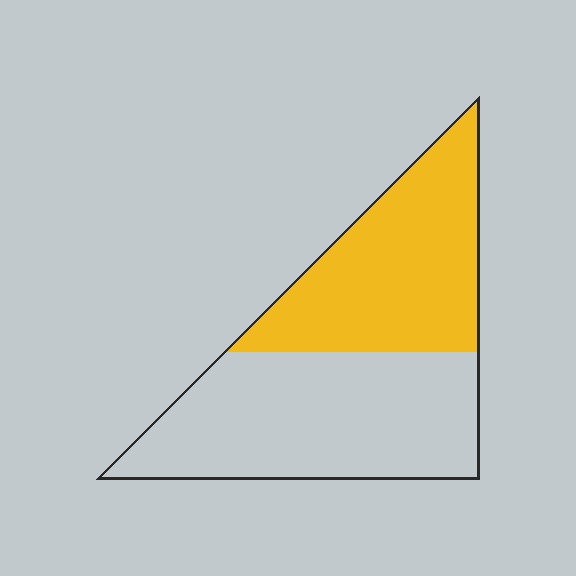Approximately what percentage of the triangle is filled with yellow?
Approximately 45%.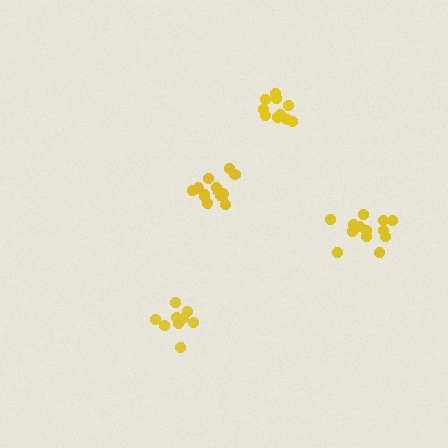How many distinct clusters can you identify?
There are 4 distinct clusters.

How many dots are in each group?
Group 1: 13 dots, Group 2: 9 dots, Group 3: 10 dots, Group 4: 13 dots (45 total).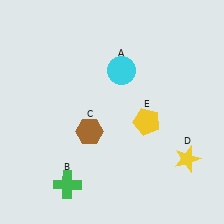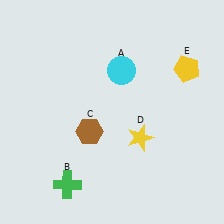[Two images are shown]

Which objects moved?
The objects that moved are: the yellow star (D), the yellow pentagon (E).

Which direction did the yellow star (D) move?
The yellow star (D) moved left.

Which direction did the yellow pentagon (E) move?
The yellow pentagon (E) moved up.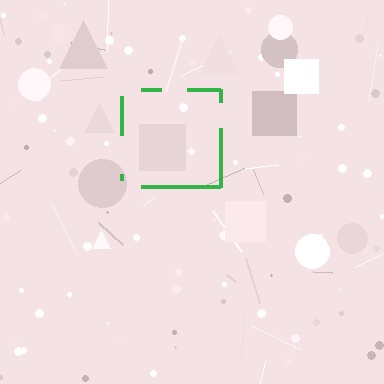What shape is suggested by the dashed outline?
The dashed outline suggests a square.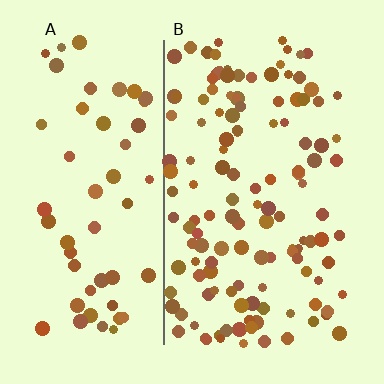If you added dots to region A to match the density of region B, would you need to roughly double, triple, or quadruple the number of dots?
Approximately double.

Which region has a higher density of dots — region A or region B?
B (the right).